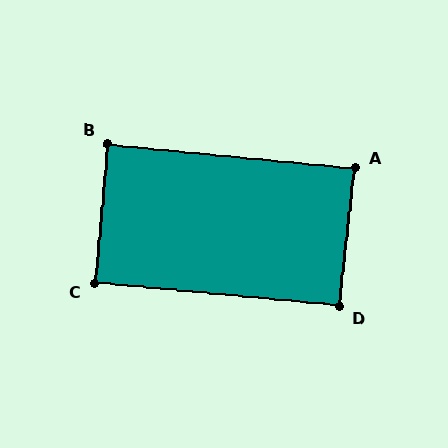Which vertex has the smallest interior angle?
B, at approximately 89 degrees.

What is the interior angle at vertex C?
Approximately 90 degrees (approximately right).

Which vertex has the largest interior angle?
D, at approximately 91 degrees.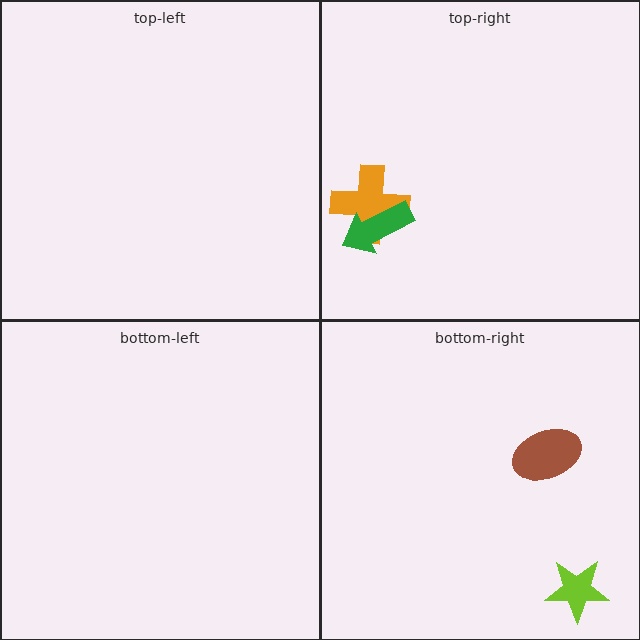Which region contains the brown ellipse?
The bottom-right region.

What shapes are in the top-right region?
The orange cross, the green arrow.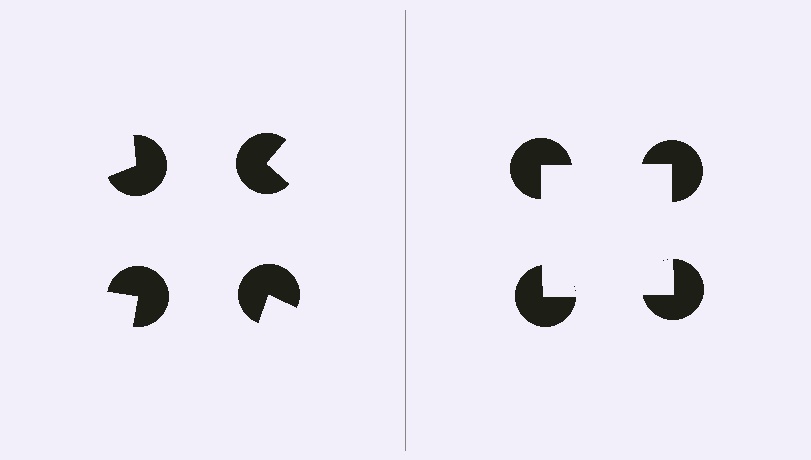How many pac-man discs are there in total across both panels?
8 — 4 on each side.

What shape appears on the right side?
An illusory square.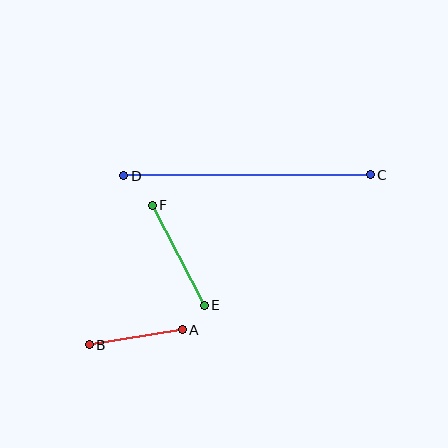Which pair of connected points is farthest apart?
Points C and D are farthest apart.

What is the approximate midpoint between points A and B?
The midpoint is at approximately (136, 337) pixels.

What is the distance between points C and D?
The distance is approximately 247 pixels.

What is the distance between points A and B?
The distance is approximately 94 pixels.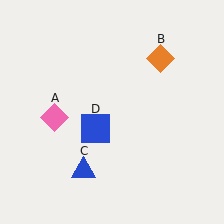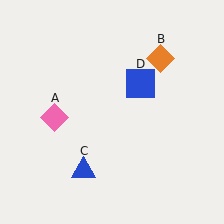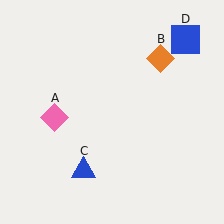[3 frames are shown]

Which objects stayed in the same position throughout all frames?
Pink diamond (object A) and orange diamond (object B) and blue triangle (object C) remained stationary.